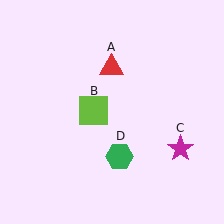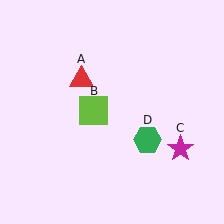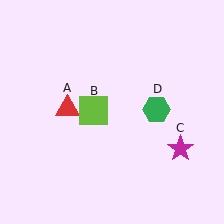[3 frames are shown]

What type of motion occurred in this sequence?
The red triangle (object A), green hexagon (object D) rotated counterclockwise around the center of the scene.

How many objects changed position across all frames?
2 objects changed position: red triangle (object A), green hexagon (object D).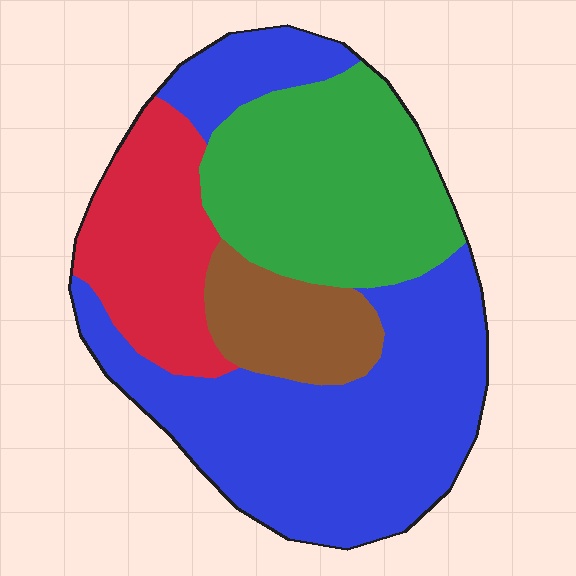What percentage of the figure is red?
Red takes up between a sixth and a third of the figure.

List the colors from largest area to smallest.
From largest to smallest: blue, green, red, brown.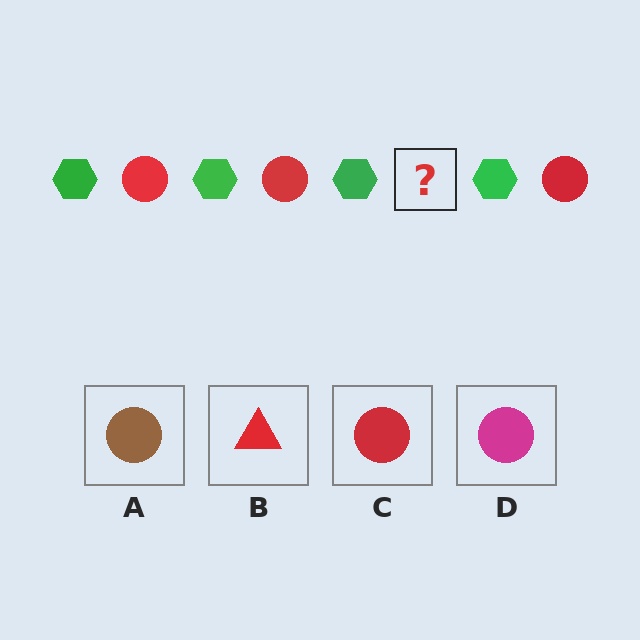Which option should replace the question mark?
Option C.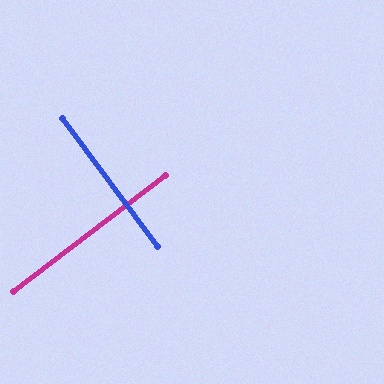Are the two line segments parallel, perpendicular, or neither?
Perpendicular — they meet at approximately 89°.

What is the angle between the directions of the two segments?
Approximately 89 degrees.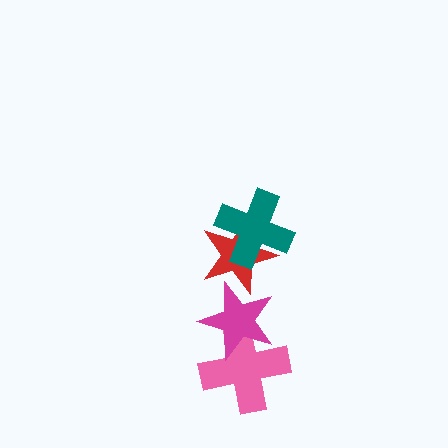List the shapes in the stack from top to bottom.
From top to bottom: the teal cross, the red star, the magenta star, the pink cross.